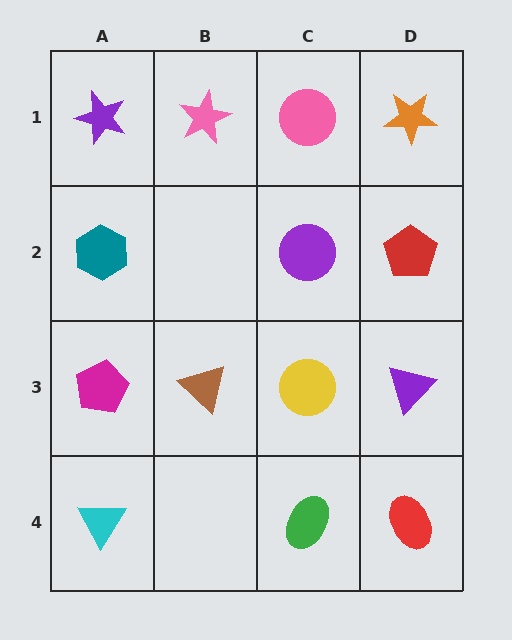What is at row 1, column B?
A pink star.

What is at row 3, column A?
A magenta pentagon.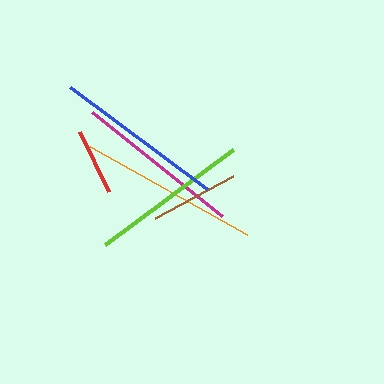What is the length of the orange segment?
The orange segment is approximately 180 pixels long.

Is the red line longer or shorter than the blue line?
The blue line is longer than the red line.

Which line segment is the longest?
The orange line is the longest at approximately 180 pixels.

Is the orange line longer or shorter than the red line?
The orange line is longer than the red line.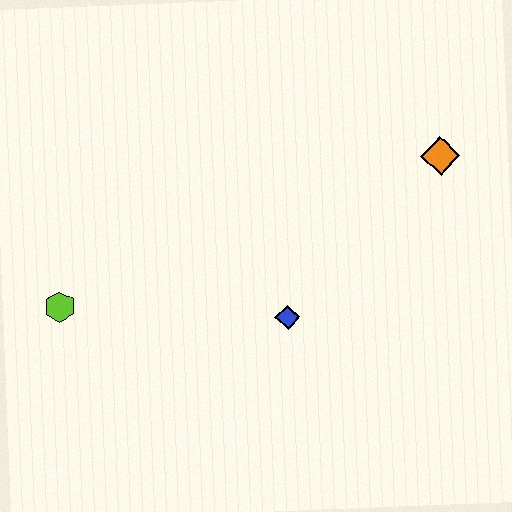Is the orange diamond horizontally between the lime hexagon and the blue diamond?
No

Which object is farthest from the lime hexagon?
The orange diamond is farthest from the lime hexagon.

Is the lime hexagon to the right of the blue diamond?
No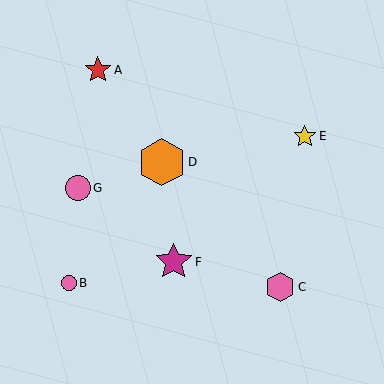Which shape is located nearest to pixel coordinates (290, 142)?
The yellow star (labeled E) at (305, 136) is nearest to that location.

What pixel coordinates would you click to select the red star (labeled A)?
Click at (98, 70) to select the red star A.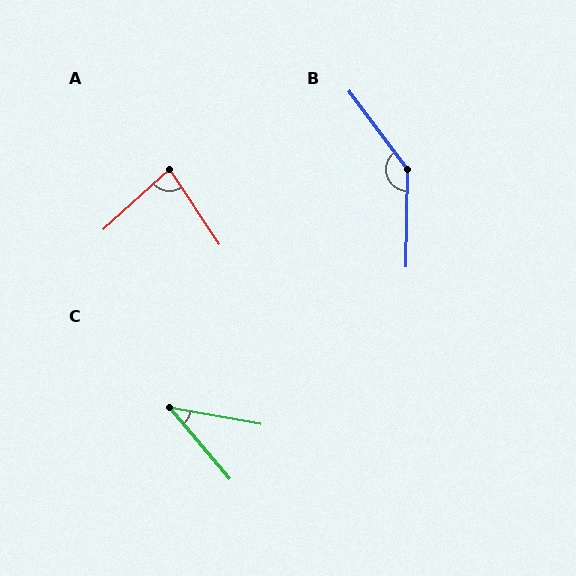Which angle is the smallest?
C, at approximately 40 degrees.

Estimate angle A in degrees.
Approximately 81 degrees.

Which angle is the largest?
B, at approximately 142 degrees.